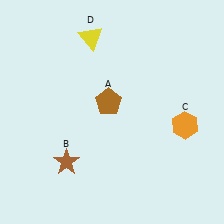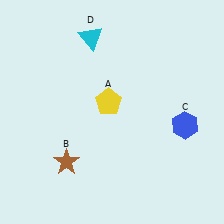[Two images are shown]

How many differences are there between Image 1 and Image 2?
There are 3 differences between the two images.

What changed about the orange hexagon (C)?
In Image 1, C is orange. In Image 2, it changed to blue.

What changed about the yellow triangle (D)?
In Image 1, D is yellow. In Image 2, it changed to cyan.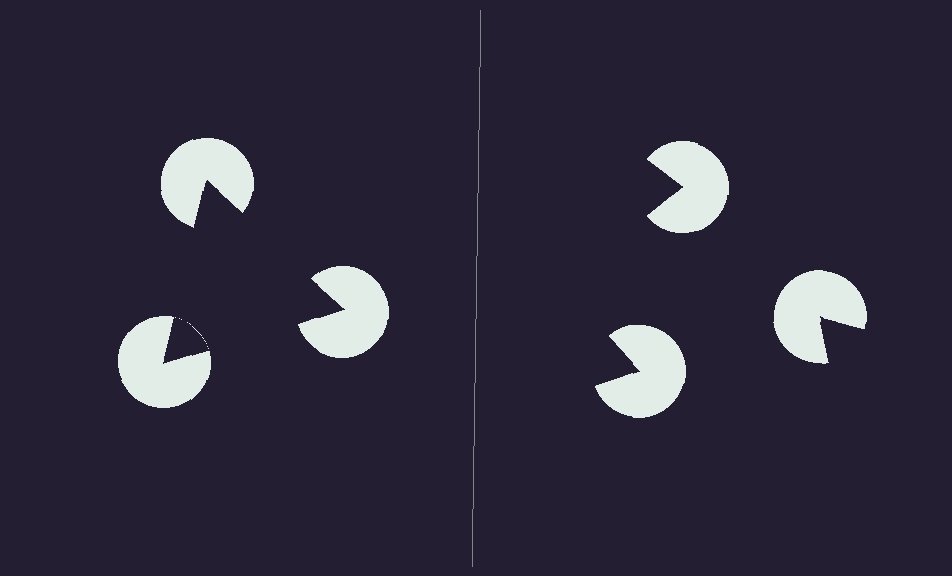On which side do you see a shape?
An illusory triangle appears on the left side. On the right side the wedge cuts are rotated, so no coherent shape forms.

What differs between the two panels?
The pac-man discs are positioned identically on both sides; only the wedge orientations differ. On the left they align to a triangle; on the right they are misaligned.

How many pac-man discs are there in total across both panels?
6 — 3 on each side.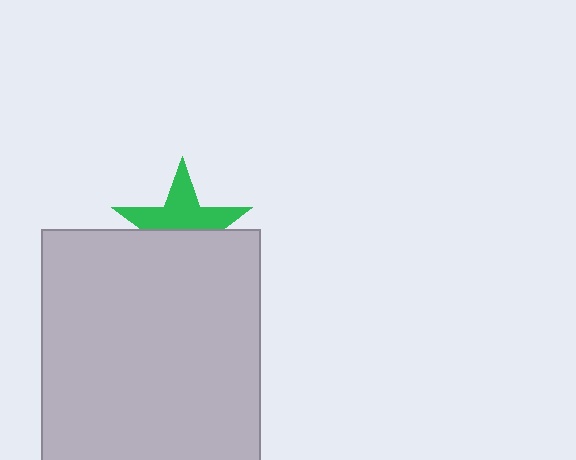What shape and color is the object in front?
The object in front is a light gray rectangle.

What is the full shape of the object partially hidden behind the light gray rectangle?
The partially hidden object is a green star.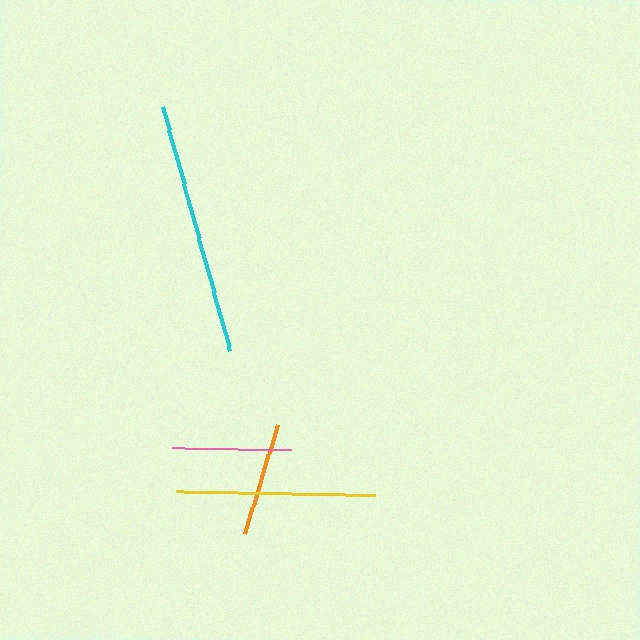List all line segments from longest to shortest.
From longest to shortest: cyan, yellow, pink, orange.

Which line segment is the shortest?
The orange line is the shortest at approximately 113 pixels.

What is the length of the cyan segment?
The cyan segment is approximately 253 pixels long.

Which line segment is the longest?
The cyan line is the longest at approximately 253 pixels.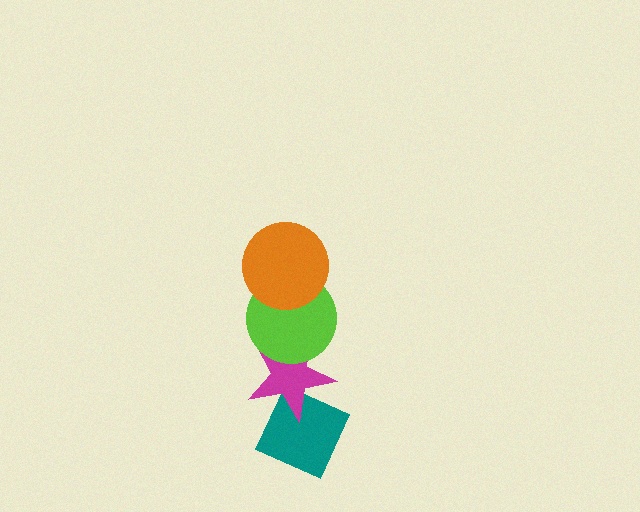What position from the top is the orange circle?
The orange circle is 1st from the top.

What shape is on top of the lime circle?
The orange circle is on top of the lime circle.